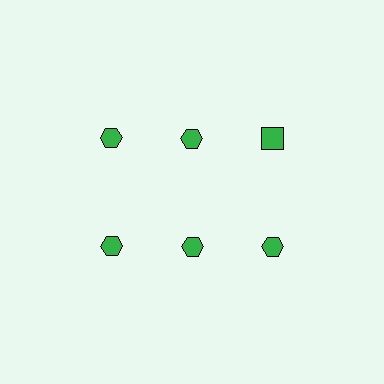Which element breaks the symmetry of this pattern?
The green square in the top row, center column breaks the symmetry. All other shapes are green hexagons.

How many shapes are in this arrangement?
There are 6 shapes arranged in a grid pattern.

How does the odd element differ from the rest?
It has a different shape: square instead of hexagon.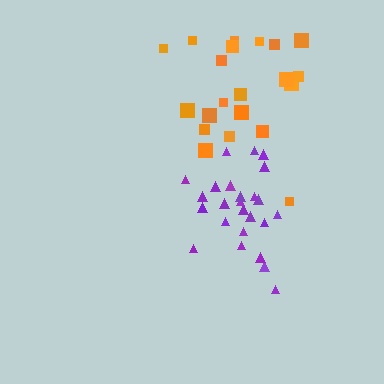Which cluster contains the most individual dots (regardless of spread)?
Purple (25).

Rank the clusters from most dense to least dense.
purple, orange.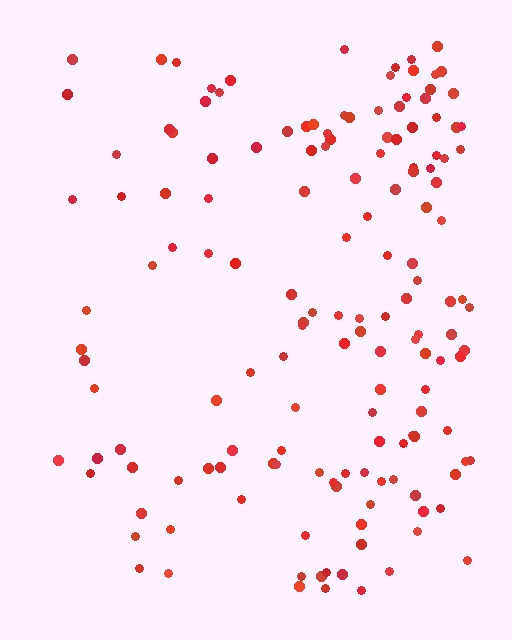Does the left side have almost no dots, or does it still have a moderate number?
Still a moderate number, just noticeably fewer than the right.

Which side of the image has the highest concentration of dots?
The right.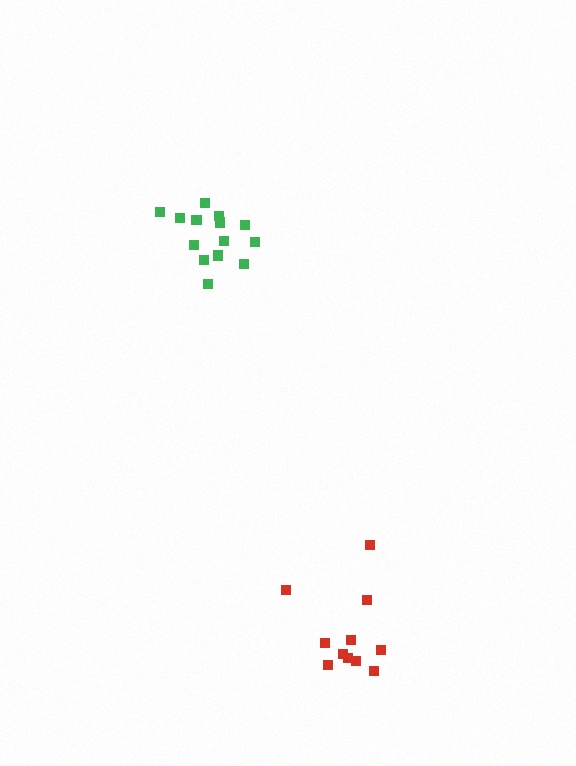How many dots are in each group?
Group 1: 11 dots, Group 2: 14 dots (25 total).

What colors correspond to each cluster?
The clusters are colored: red, green.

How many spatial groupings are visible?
There are 2 spatial groupings.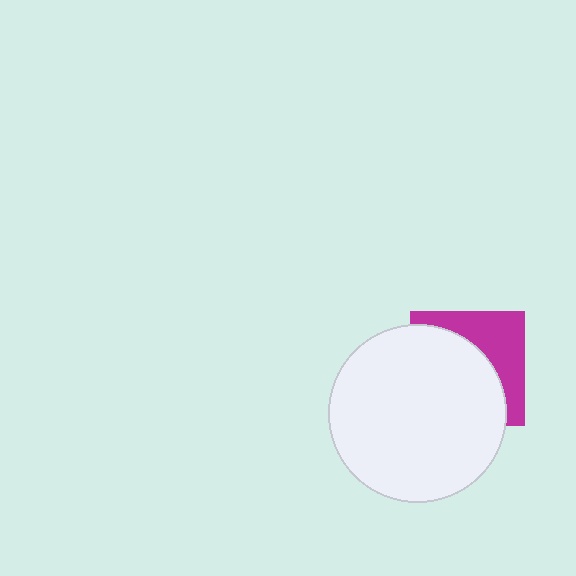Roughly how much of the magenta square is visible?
A small part of it is visible (roughly 38%).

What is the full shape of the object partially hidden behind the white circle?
The partially hidden object is a magenta square.